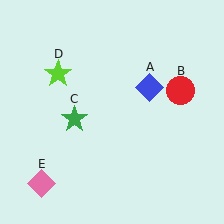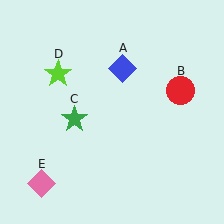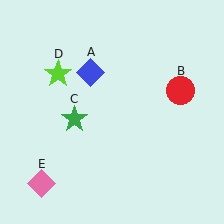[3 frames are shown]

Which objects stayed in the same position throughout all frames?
Red circle (object B) and green star (object C) and lime star (object D) and pink diamond (object E) remained stationary.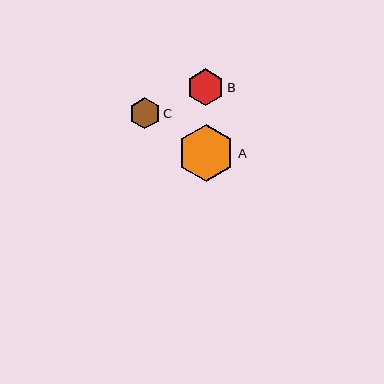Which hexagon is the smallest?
Hexagon C is the smallest with a size of approximately 31 pixels.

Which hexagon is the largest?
Hexagon A is the largest with a size of approximately 57 pixels.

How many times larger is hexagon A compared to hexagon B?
Hexagon A is approximately 1.5 times the size of hexagon B.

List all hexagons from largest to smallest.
From largest to smallest: A, B, C.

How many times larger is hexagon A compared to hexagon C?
Hexagon A is approximately 1.8 times the size of hexagon C.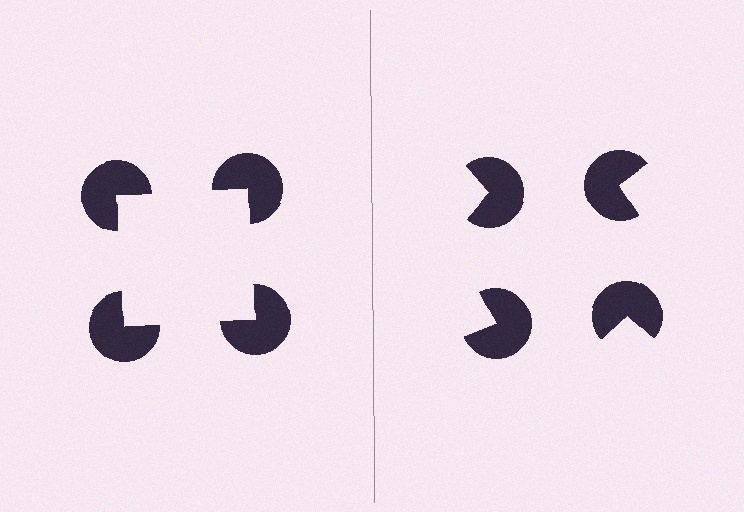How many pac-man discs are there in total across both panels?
8 — 4 on each side.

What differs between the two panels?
The pac-man discs are positioned identically on both sides; only the wedge orientations differ. On the left they align to a square; on the right they are misaligned.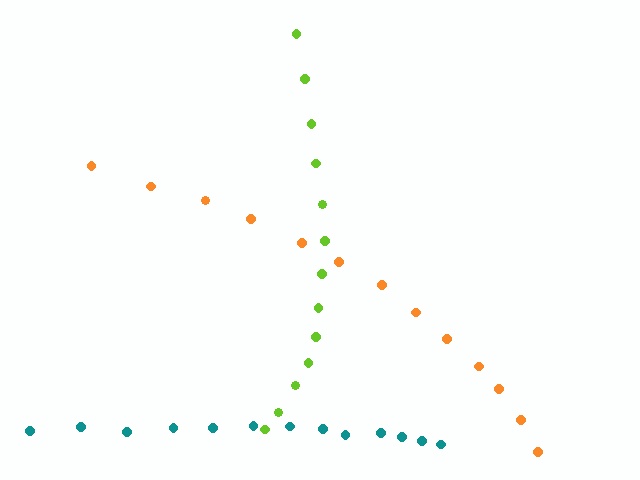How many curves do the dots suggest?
There are 3 distinct paths.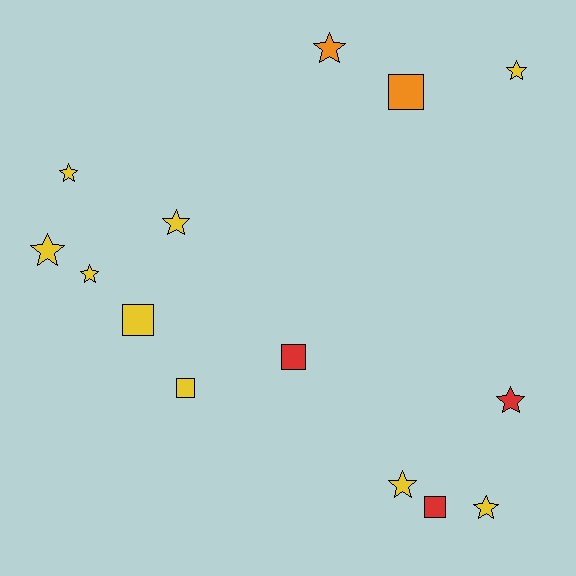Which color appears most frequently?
Yellow, with 9 objects.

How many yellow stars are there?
There are 7 yellow stars.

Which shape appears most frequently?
Star, with 9 objects.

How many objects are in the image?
There are 14 objects.